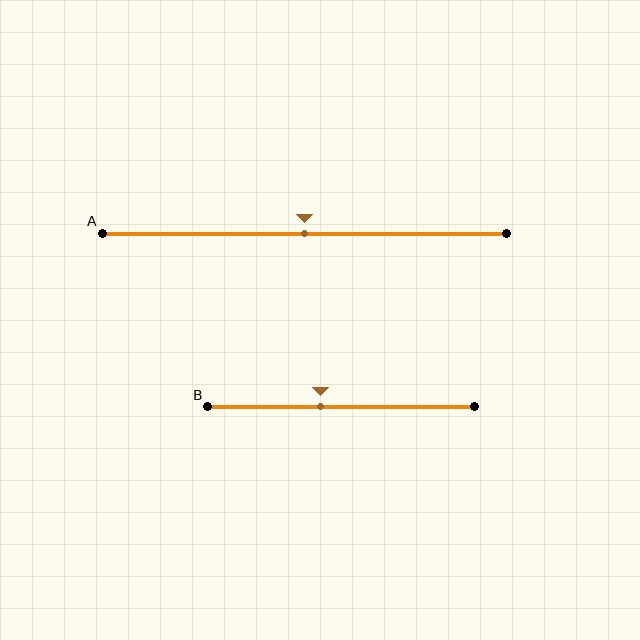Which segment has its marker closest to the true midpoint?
Segment A has its marker closest to the true midpoint.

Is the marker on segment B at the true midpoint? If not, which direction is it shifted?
No, the marker on segment B is shifted to the left by about 8% of the segment length.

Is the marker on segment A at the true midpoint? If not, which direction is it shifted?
Yes, the marker on segment A is at the true midpoint.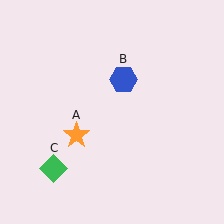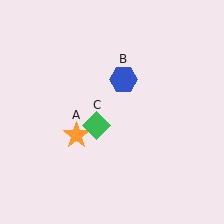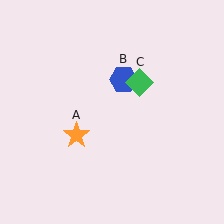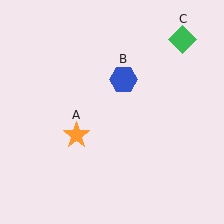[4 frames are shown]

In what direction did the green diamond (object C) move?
The green diamond (object C) moved up and to the right.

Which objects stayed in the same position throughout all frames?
Orange star (object A) and blue hexagon (object B) remained stationary.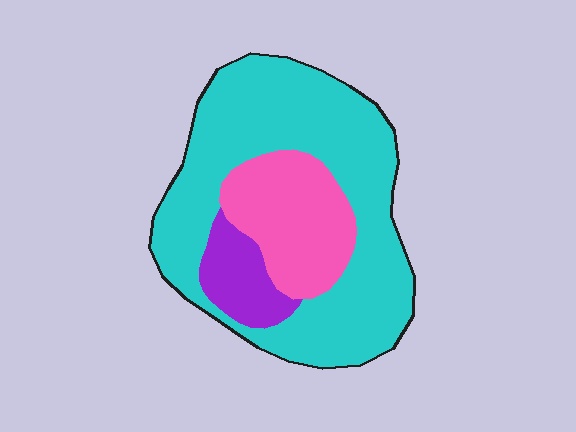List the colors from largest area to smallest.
From largest to smallest: cyan, pink, purple.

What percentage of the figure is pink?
Pink takes up less than a quarter of the figure.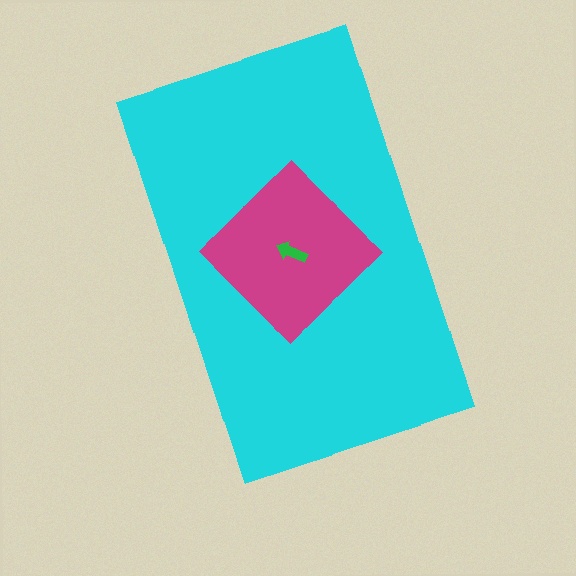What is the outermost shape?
The cyan rectangle.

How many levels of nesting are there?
3.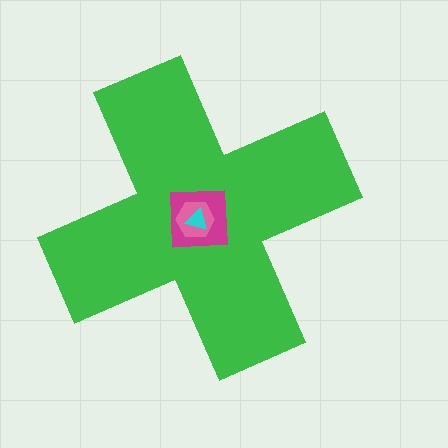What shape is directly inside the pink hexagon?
The cyan triangle.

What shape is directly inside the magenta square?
The pink hexagon.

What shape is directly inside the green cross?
The magenta square.